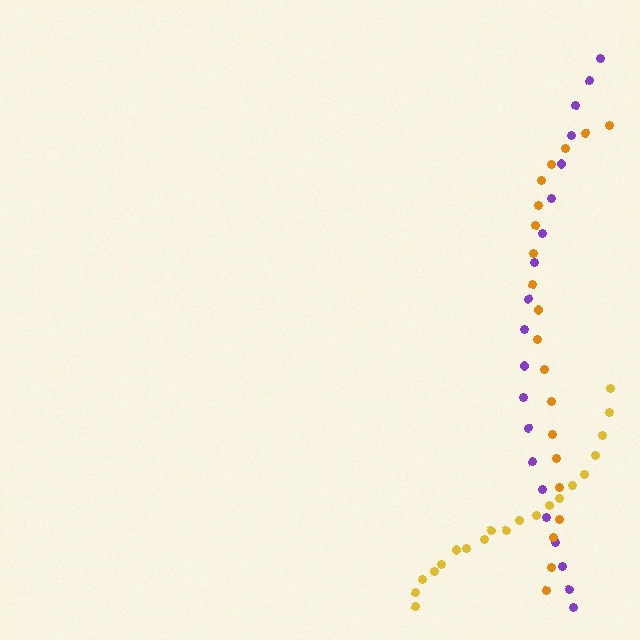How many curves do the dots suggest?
There are 3 distinct paths.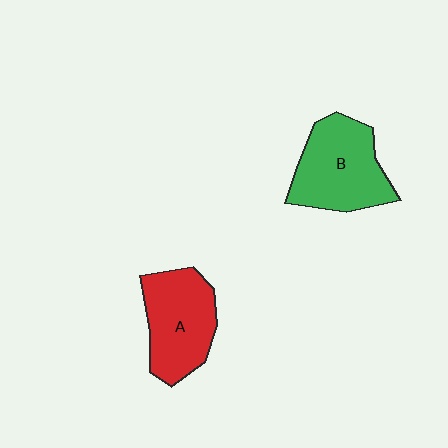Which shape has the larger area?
Shape B (green).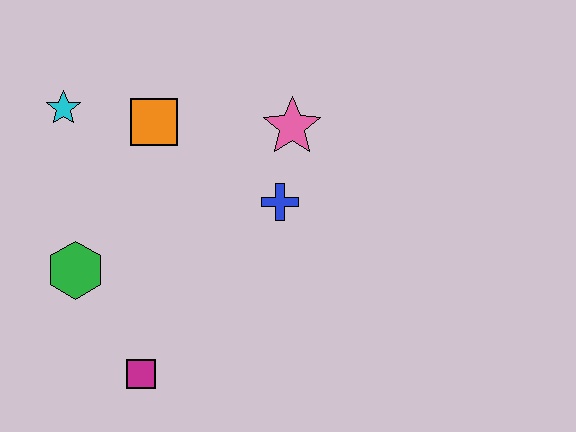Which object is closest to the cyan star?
The orange square is closest to the cyan star.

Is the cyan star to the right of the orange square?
No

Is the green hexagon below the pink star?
Yes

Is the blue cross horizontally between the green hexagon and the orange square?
No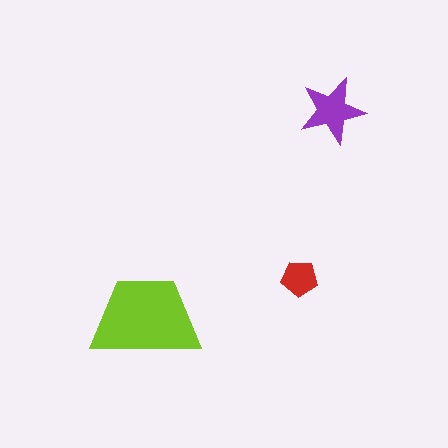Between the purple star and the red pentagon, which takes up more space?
The purple star.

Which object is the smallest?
The red pentagon.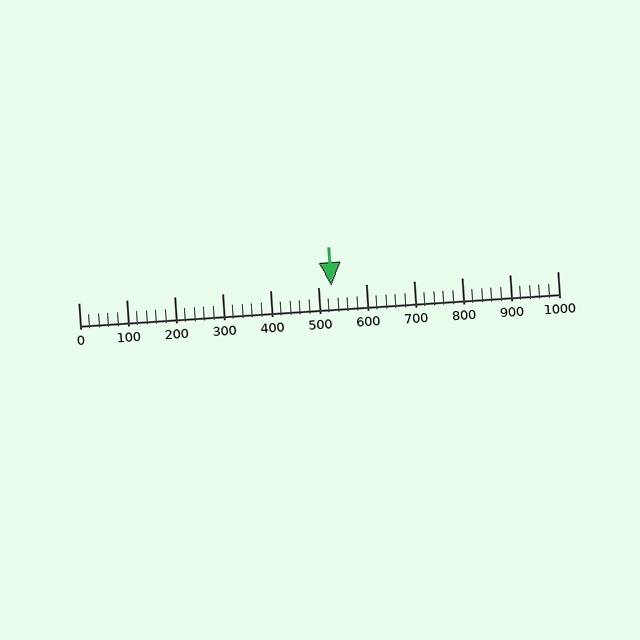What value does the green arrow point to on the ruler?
The green arrow points to approximately 529.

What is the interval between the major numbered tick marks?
The major tick marks are spaced 100 units apart.